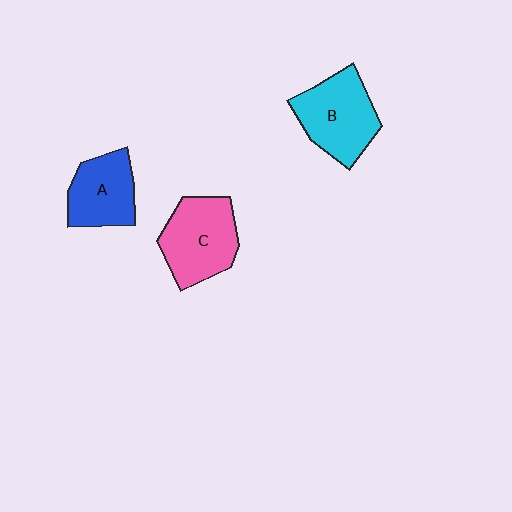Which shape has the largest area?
Shape B (cyan).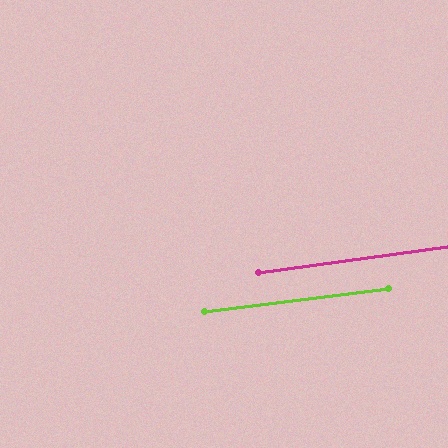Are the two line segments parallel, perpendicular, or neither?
Parallel — their directions differ by only 0.8°.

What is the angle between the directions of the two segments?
Approximately 1 degree.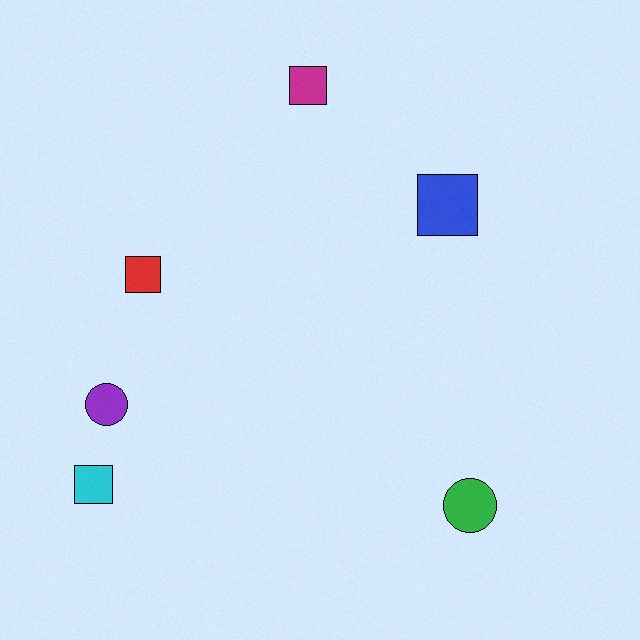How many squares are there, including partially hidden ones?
There are 4 squares.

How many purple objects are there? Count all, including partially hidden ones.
There is 1 purple object.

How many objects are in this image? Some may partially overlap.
There are 6 objects.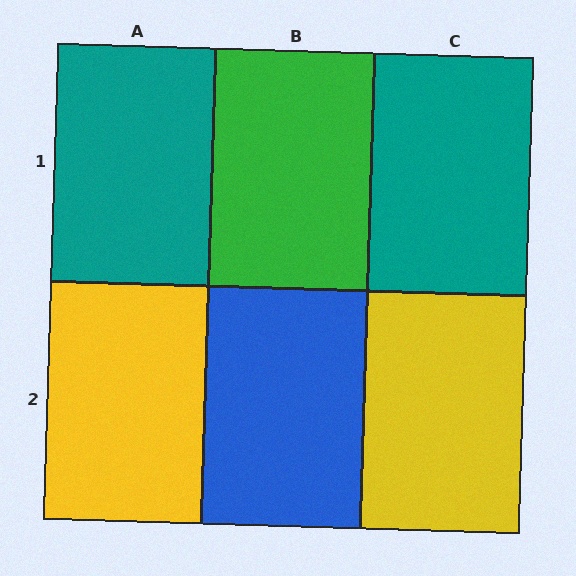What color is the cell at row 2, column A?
Yellow.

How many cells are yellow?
2 cells are yellow.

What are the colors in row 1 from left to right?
Teal, green, teal.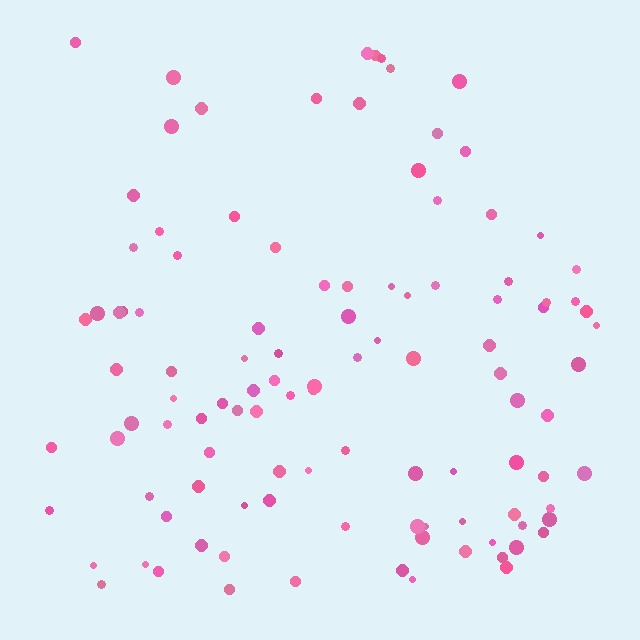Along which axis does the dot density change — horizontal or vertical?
Vertical.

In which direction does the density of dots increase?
From top to bottom, with the bottom side densest.